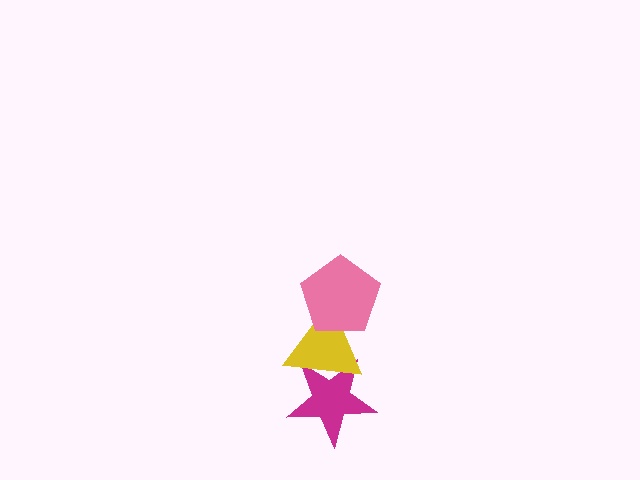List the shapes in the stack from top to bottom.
From top to bottom: the pink pentagon, the yellow triangle, the magenta star.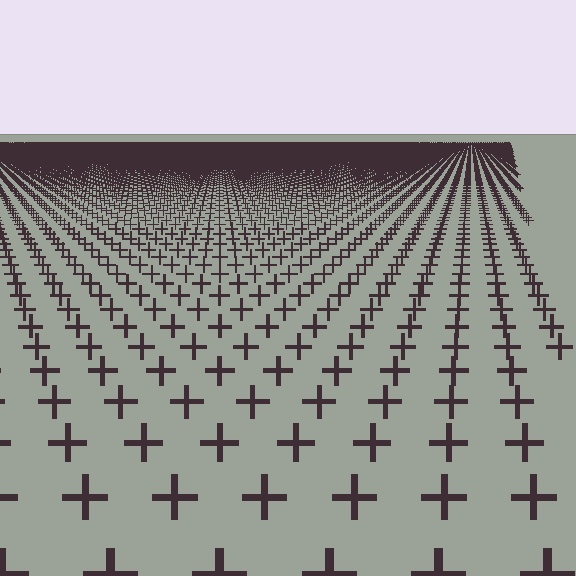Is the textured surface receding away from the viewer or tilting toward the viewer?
The surface is receding away from the viewer. Texture elements get smaller and denser toward the top.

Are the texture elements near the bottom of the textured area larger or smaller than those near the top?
Larger. Near the bottom, elements are closer to the viewer and appear at a bigger on-screen size.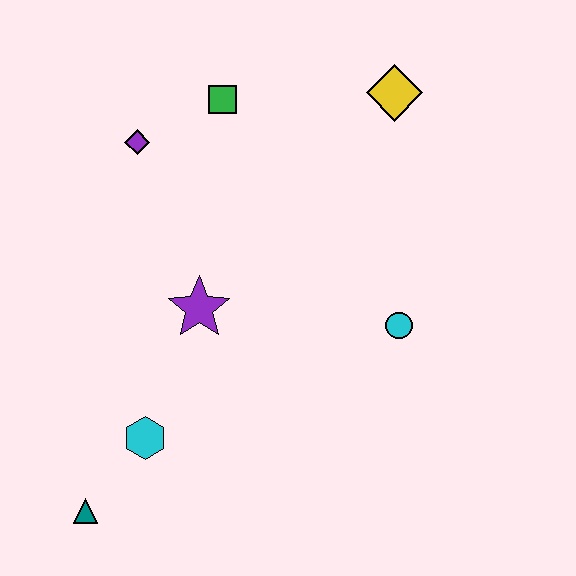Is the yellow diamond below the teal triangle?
No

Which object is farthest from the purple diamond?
The teal triangle is farthest from the purple diamond.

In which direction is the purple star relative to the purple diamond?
The purple star is below the purple diamond.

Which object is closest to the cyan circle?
The purple star is closest to the cyan circle.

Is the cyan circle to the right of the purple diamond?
Yes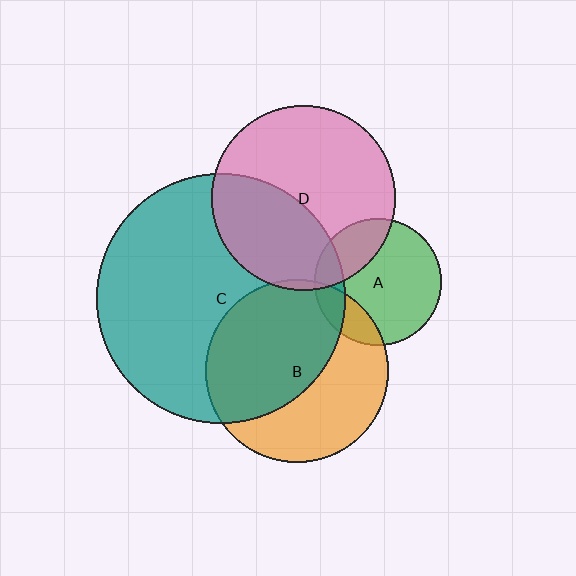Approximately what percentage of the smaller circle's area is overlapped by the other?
Approximately 40%.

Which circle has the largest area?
Circle C (teal).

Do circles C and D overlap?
Yes.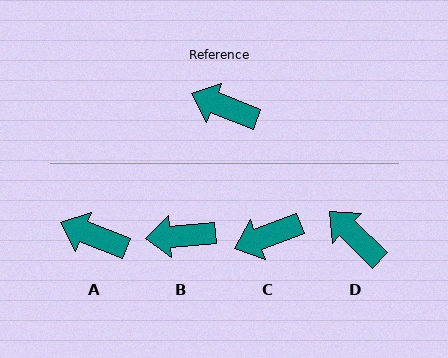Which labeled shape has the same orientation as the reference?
A.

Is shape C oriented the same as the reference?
No, it is off by about 42 degrees.